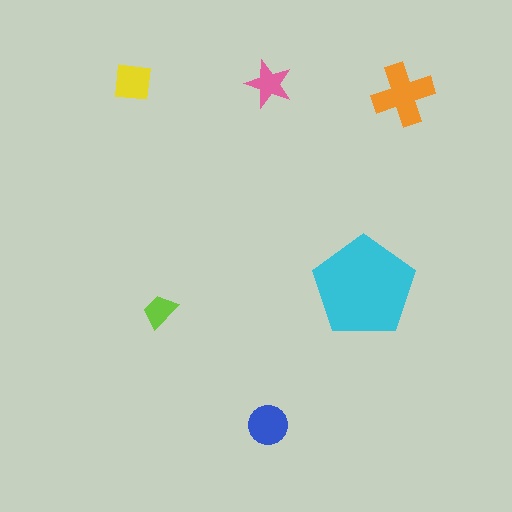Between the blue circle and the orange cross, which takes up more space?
The orange cross.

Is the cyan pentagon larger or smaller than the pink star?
Larger.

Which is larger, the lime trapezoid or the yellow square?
The yellow square.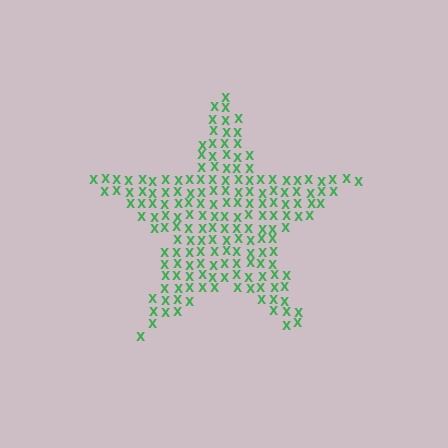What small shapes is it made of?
It is made of small letter X's.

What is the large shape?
The large shape is a star.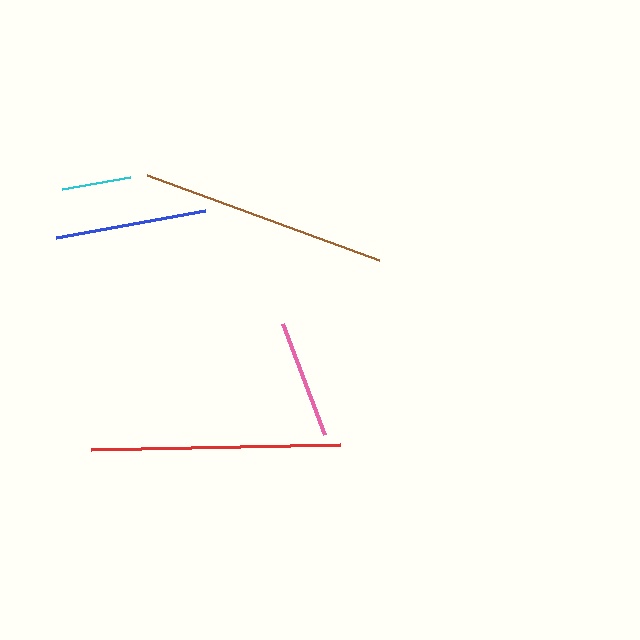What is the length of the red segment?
The red segment is approximately 249 pixels long.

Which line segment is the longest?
The red line is the longest at approximately 249 pixels.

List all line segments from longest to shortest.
From longest to shortest: red, brown, blue, pink, cyan.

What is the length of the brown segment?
The brown segment is approximately 247 pixels long.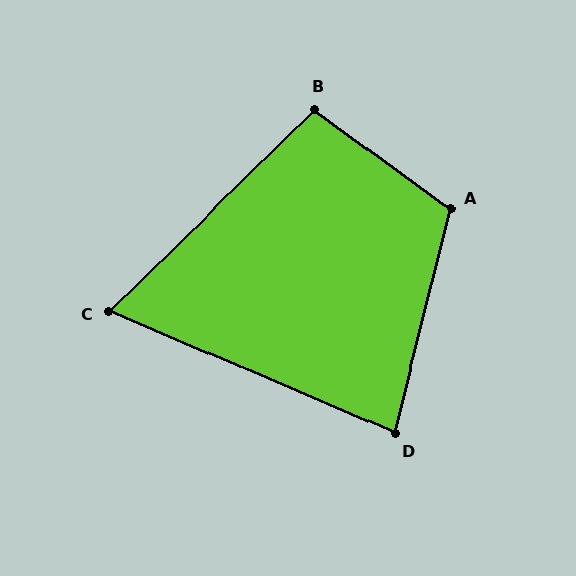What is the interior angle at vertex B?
Approximately 99 degrees (obtuse).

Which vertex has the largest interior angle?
A, at approximately 112 degrees.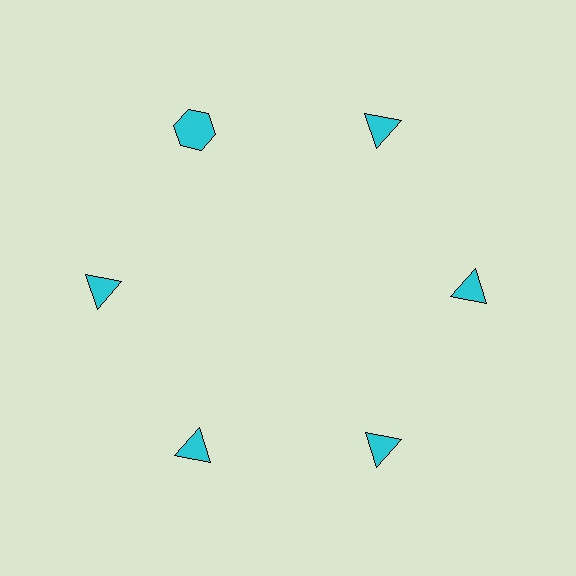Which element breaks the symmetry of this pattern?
The cyan hexagon at roughly the 11 o'clock position breaks the symmetry. All other shapes are cyan triangles.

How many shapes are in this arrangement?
There are 6 shapes arranged in a ring pattern.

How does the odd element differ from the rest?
It has a different shape: hexagon instead of triangle.